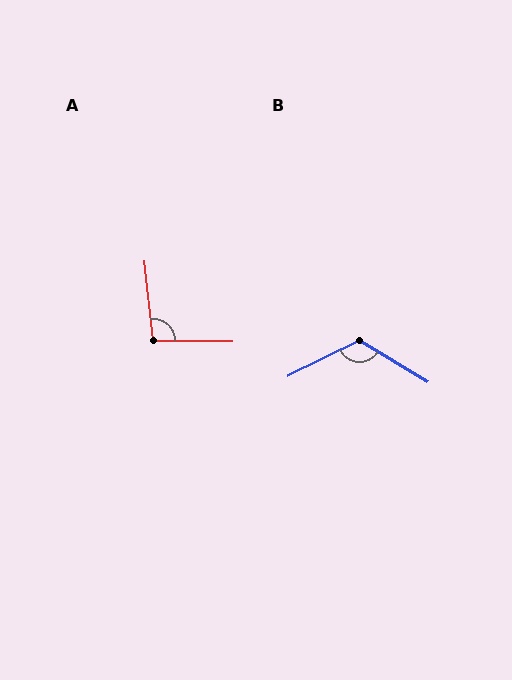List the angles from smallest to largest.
A (96°), B (122°).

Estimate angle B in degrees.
Approximately 122 degrees.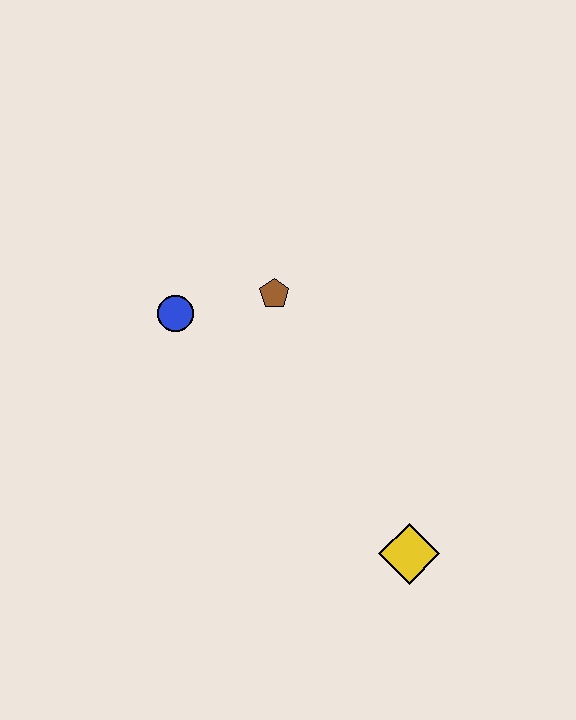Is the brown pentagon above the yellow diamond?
Yes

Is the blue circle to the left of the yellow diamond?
Yes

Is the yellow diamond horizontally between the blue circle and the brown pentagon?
No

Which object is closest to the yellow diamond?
The brown pentagon is closest to the yellow diamond.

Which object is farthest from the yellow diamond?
The blue circle is farthest from the yellow diamond.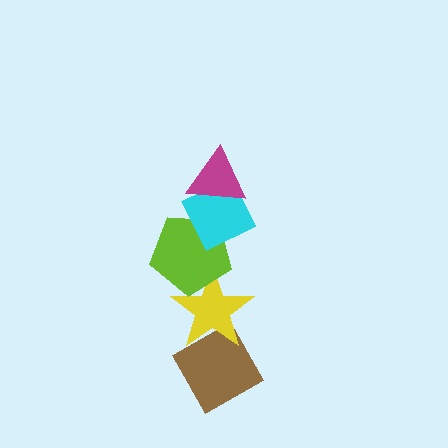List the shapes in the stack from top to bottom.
From top to bottom: the magenta triangle, the cyan diamond, the lime pentagon, the yellow star, the brown diamond.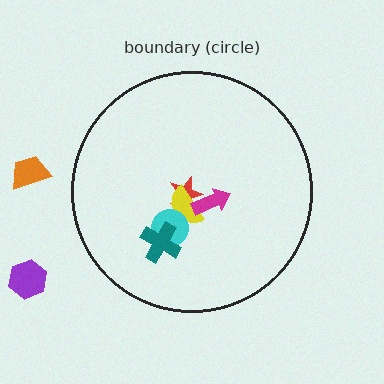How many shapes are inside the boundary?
5 inside, 2 outside.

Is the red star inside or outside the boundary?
Inside.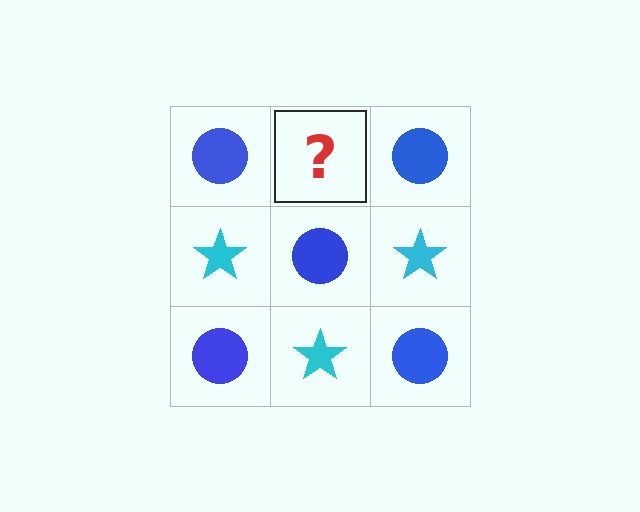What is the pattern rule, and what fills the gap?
The rule is that it alternates blue circle and cyan star in a checkerboard pattern. The gap should be filled with a cyan star.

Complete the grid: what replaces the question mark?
The question mark should be replaced with a cyan star.